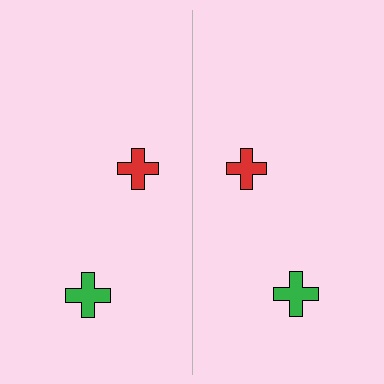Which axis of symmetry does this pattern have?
The pattern has a vertical axis of symmetry running through the center of the image.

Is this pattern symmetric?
Yes, this pattern has bilateral (reflection) symmetry.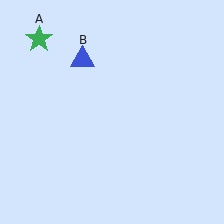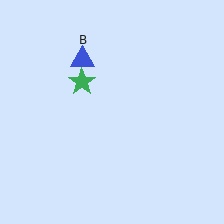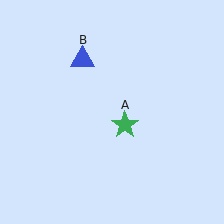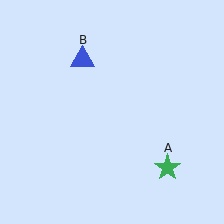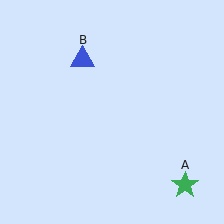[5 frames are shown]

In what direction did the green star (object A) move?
The green star (object A) moved down and to the right.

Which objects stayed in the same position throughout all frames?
Blue triangle (object B) remained stationary.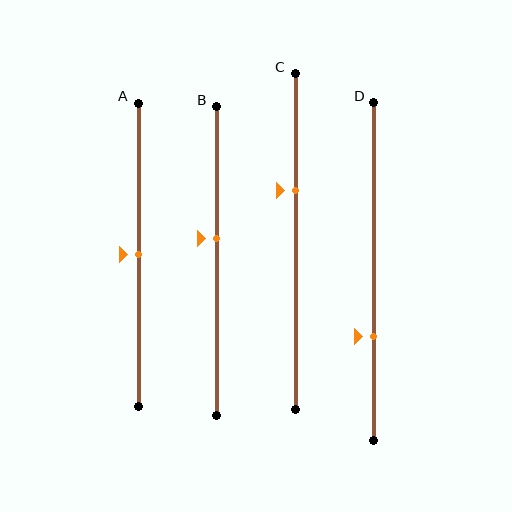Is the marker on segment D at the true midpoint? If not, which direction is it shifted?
No, the marker on segment D is shifted downward by about 19% of the segment length.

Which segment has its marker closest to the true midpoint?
Segment A has its marker closest to the true midpoint.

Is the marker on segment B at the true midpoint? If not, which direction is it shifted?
No, the marker on segment B is shifted upward by about 7% of the segment length.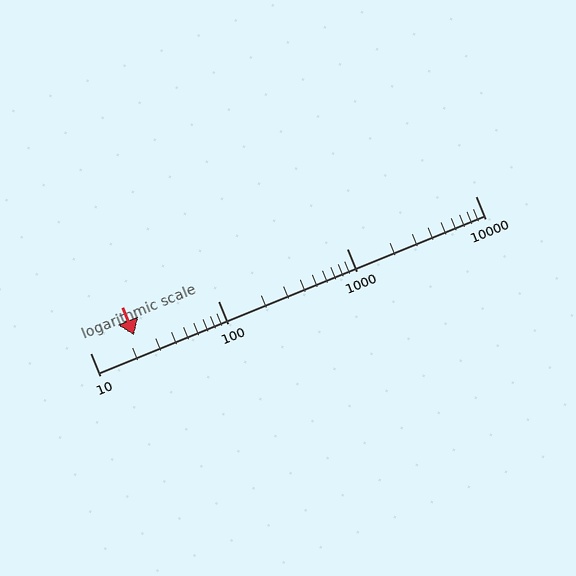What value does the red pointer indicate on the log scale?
The pointer indicates approximately 22.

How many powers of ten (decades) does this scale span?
The scale spans 3 decades, from 10 to 10000.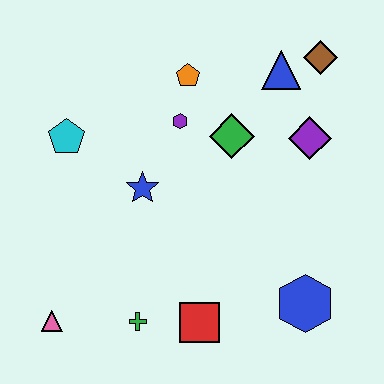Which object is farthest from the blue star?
The brown diamond is farthest from the blue star.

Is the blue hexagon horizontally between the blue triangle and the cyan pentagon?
No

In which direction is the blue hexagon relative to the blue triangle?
The blue hexagon is below the blue triangle.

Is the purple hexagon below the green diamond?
No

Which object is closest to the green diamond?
The purple hexagon is closest to the green diamond.